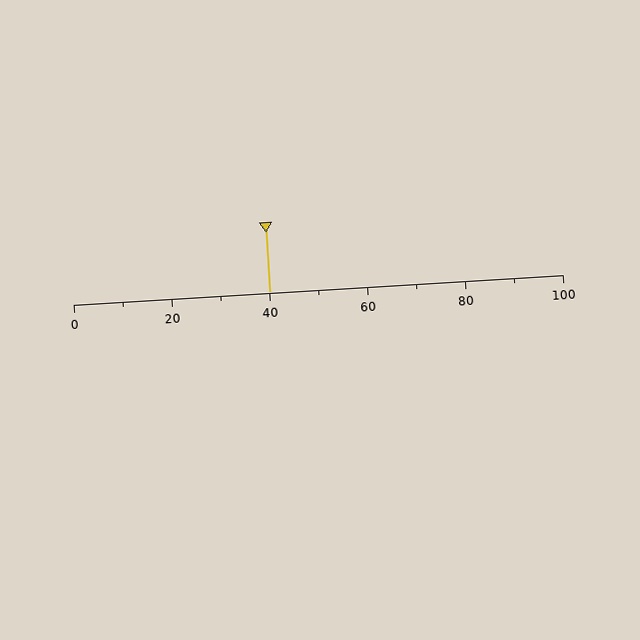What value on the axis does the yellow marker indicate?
The marker indicates approximately 40.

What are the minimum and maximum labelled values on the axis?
The axis runs from 0 to 100.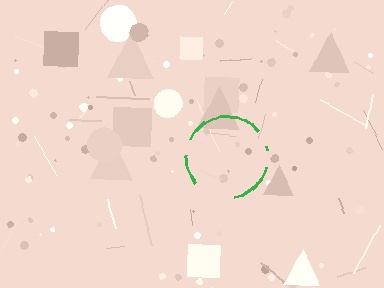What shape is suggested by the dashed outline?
The dashed outline suggests a circle.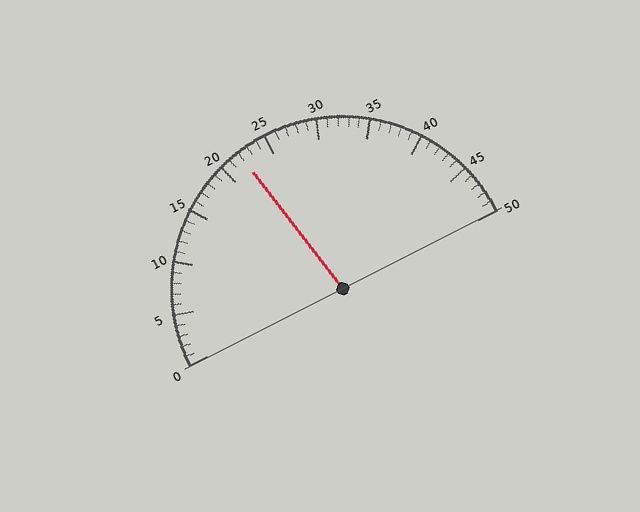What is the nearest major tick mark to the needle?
The nearest major tick mark is 20.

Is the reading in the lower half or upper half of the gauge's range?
The reading is in the lower half of the range (0 to 50).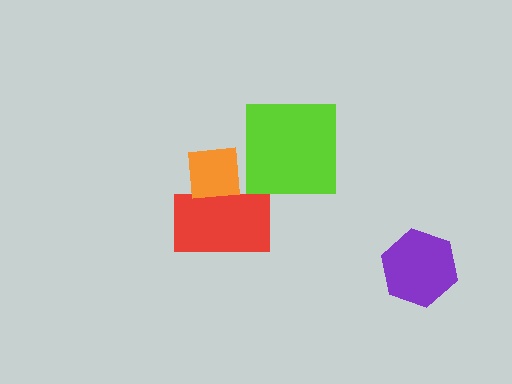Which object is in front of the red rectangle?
The orange square is in front of the red rectangle.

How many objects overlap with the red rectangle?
1 object overlaps with the red rectangle.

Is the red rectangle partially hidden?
Yes, it is partially covered by another shape.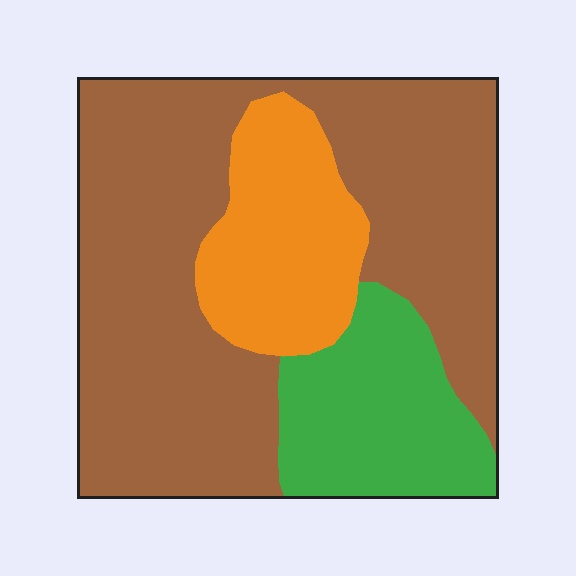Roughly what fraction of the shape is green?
Green covers 19% of the shape.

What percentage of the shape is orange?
Orange takes up about one sixth (1/6) of the shape.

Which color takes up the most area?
Brown, at roughly 65%.